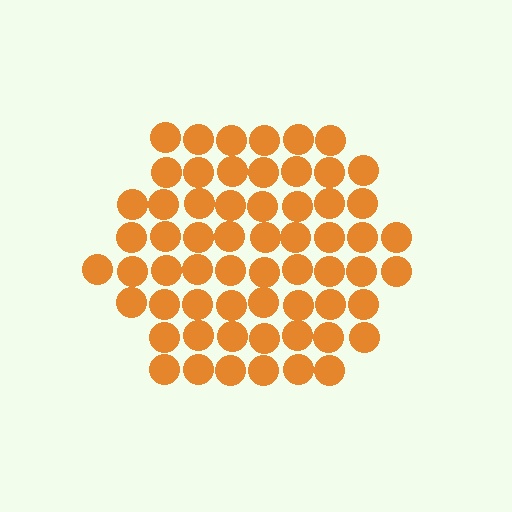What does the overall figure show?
The overall figure shows a hexagon.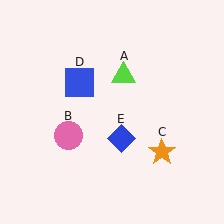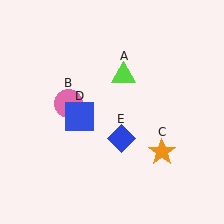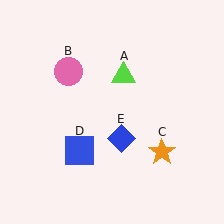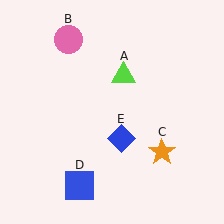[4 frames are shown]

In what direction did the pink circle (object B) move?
The pink circle (object B) moved up.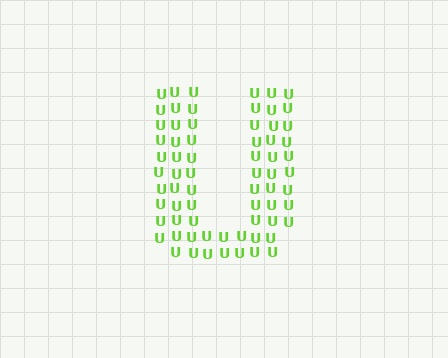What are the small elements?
The small elements are letter U's.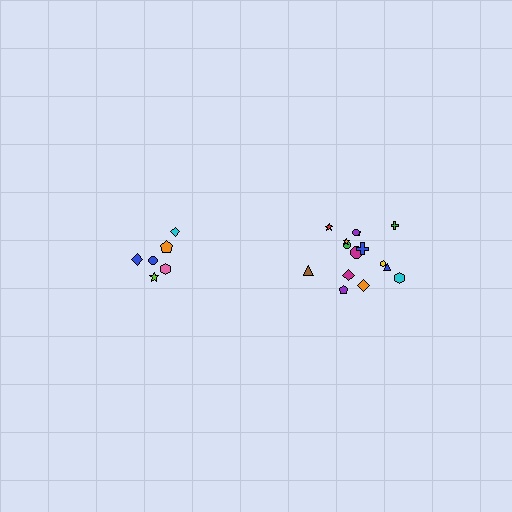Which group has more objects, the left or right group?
The right group.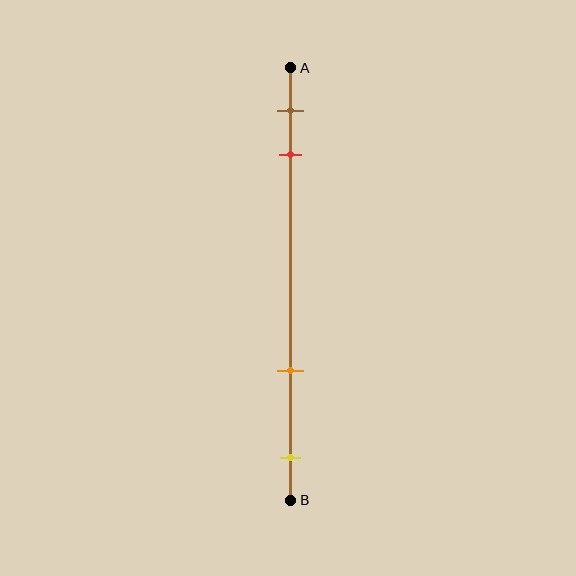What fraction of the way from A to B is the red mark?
The red mark is approximately 20% (0.2) of the way from A to B.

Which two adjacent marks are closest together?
The brown and red marks are the closest adjacent pair.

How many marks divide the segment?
There are 4 marks dividing the segment.